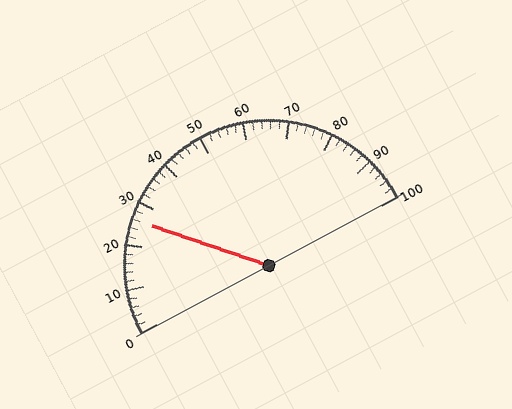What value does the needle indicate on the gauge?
The needle indicates approximately 26.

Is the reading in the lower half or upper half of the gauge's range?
The reading is in the lower half of the range (0 to 100).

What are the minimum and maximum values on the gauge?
The gauge ranges from 0 to 100.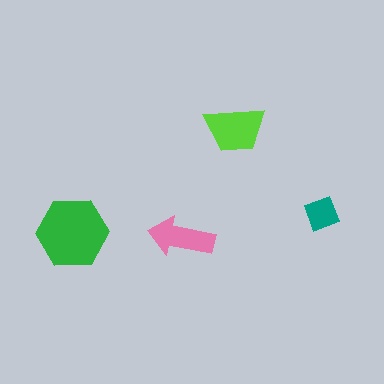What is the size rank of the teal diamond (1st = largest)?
4th.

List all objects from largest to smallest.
The green hexagon, the lime trapezoid, the pink arrow, the teal diamond.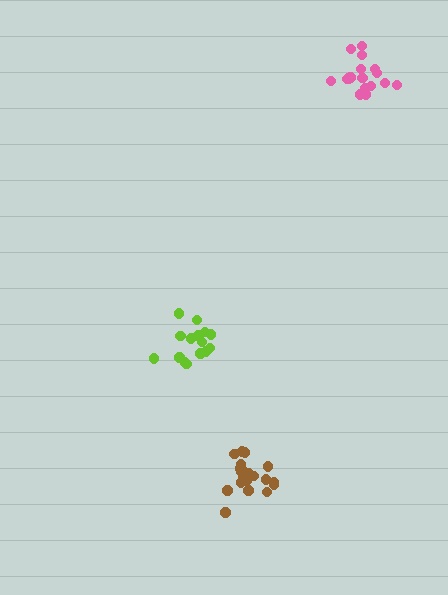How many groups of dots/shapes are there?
There are 3 groups.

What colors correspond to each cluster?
The clusters are colored: lime, brown, pink.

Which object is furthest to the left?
The lime cluster is leftmost.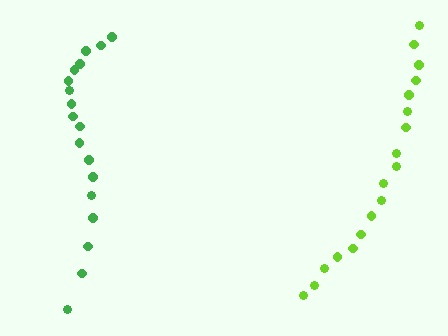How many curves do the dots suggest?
There are 2 distinct paths.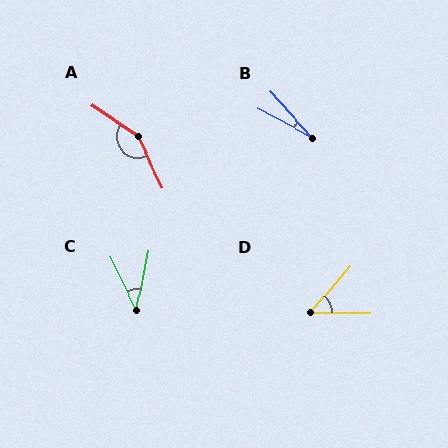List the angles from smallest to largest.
B (20°), C (38°), D (50°), A (150°).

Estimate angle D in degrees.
Approximately 50 degrees.